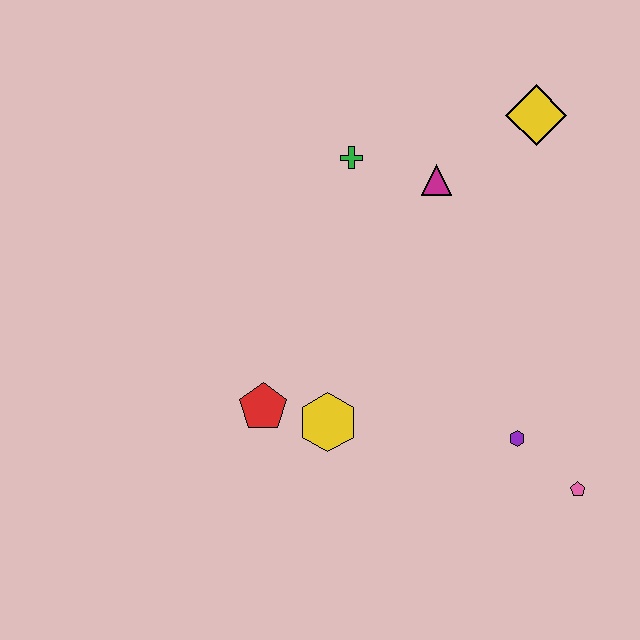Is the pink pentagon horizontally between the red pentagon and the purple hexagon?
No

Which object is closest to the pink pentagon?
The purple hexagon is closest to the pink pentagon.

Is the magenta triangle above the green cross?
No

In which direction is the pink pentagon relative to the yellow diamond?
The pink pentagon is below the yellow diamond.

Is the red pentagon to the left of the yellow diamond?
Yes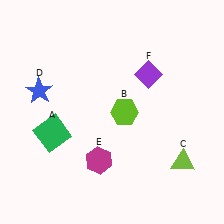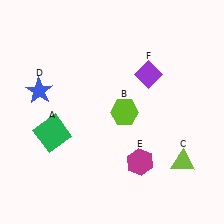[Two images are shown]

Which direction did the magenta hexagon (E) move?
The magenta hexagon (E) moved right.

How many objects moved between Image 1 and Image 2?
1 object moved between the two images.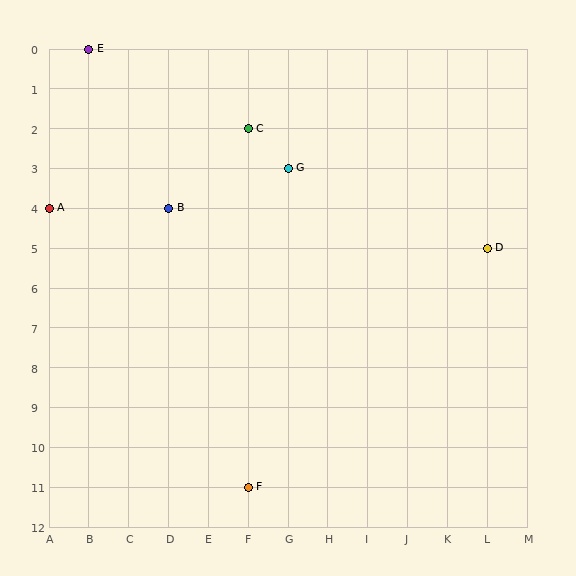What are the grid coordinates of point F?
Point F is at grid coordinates (F, 11).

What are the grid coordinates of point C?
Point C is at grid coordinates (F, 2).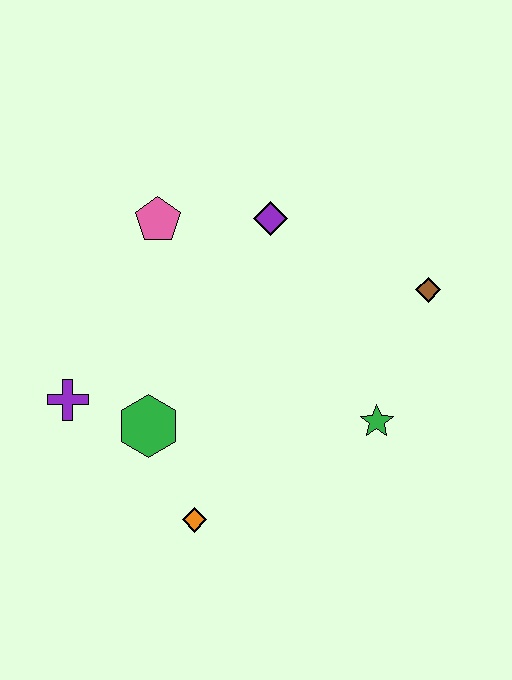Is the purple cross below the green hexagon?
No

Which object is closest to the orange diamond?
The green hexagon is closest to the orange diamond.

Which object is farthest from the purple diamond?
The orange diamond is farthest from the purple diamond.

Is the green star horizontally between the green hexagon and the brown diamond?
Yes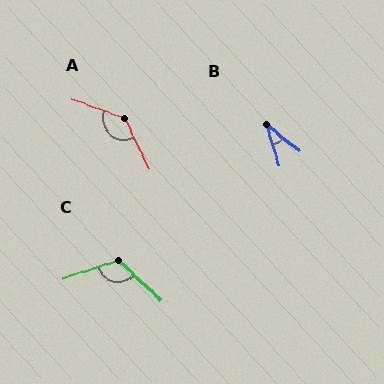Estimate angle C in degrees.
Approximately 119 degrees.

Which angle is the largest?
A, at approximately 135 degrees.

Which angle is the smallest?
B, at approximately 34 degrees.